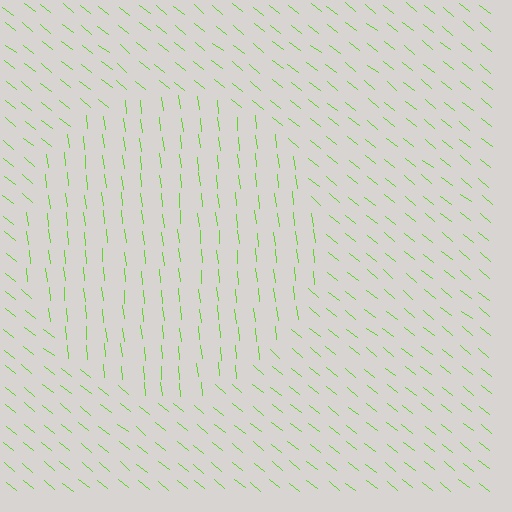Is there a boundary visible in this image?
Yes, there is a texture boundary formed by a change in line orientation.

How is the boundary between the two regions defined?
The boundary is defined purely by a change in line orientation (approximately 45 degrees difference). All lines are the same color and thickness.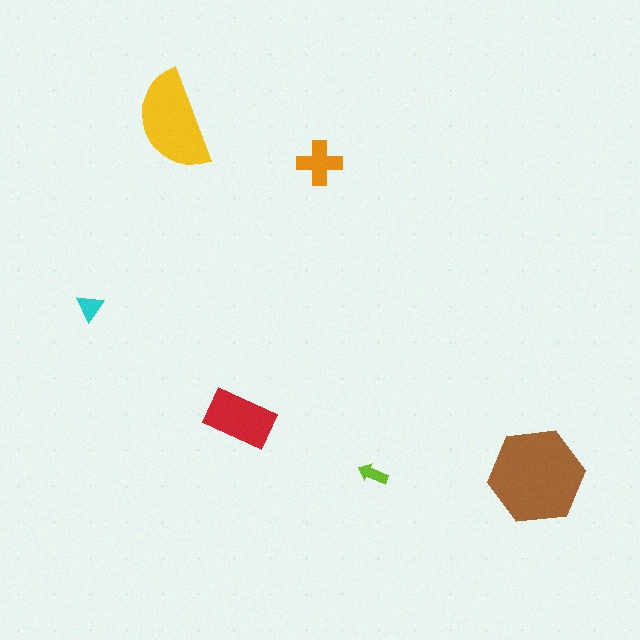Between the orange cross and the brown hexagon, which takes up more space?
The brown hexagon.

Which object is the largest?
The brown hexagon.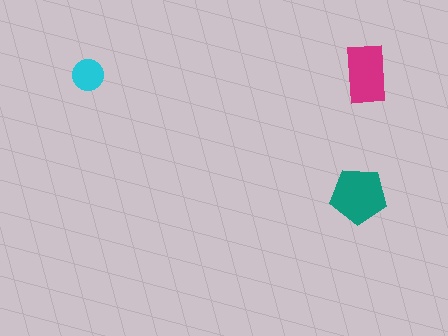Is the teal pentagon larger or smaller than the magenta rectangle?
Larger.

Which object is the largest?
The teal pentagon.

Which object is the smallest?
The cyan circle.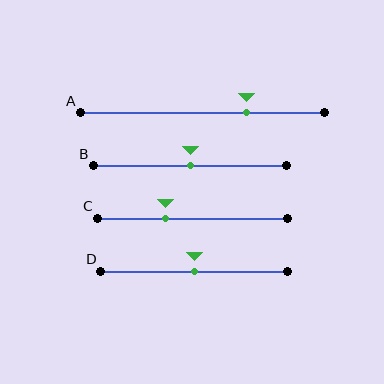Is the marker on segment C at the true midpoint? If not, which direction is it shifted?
No, the marker on segment C is shifted to the left by about 14% of the segment length.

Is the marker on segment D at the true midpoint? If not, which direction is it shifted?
Yes, the marker on segment D is at the true midpoint.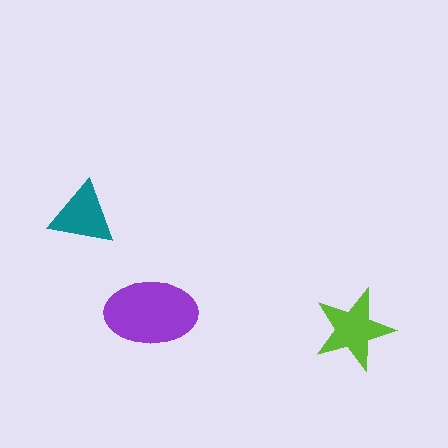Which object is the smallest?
The teal triangle.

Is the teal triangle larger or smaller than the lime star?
Smaller.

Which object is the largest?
The purple ellipse.